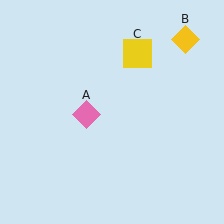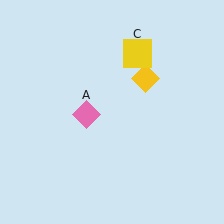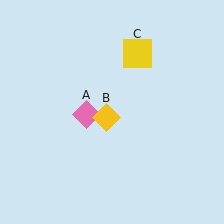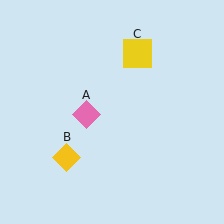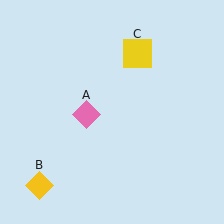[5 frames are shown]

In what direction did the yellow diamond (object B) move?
The yellow diamond (object B) moved down and to the left.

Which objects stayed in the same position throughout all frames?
Pink diamond (object A) and yellow square (object C) remained stationary.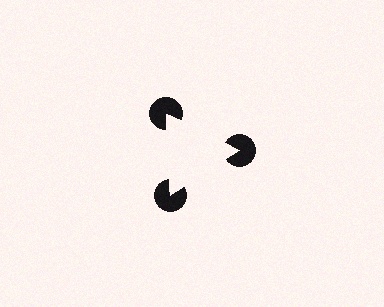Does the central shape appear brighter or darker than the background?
It typically appears slightly brighter than the background, even though no actual brightness change is drawn.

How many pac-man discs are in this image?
There are 3 — one at each vertex of the illusory triangle.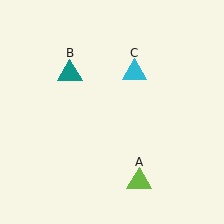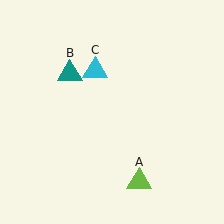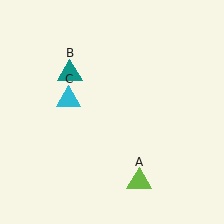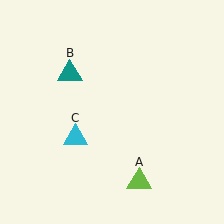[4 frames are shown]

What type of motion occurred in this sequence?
The cyan triangle (object C) rotated counterclockwise around the center of the scene.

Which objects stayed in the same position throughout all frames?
Lime triangle (object A) and teal triangle (object B) remained stationary.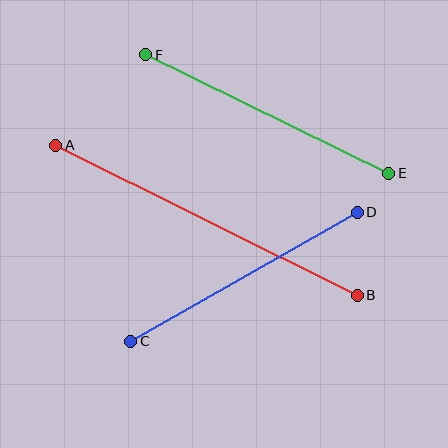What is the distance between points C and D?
The distance is approximately 261 pixels.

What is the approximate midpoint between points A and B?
The midpoint is at approximately (207, 220) pixels.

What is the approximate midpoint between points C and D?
The midpoint is at approximately (244, 277) pixels.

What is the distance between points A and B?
The distance is approximately 337 pixels.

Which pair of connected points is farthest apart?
Points A and B are farthest apart.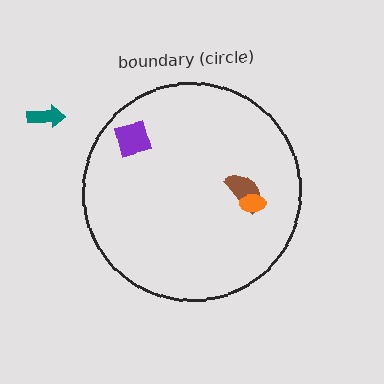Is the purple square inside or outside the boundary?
Inside.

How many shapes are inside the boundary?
3 inside, 1 outside.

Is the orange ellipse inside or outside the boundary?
Inside.